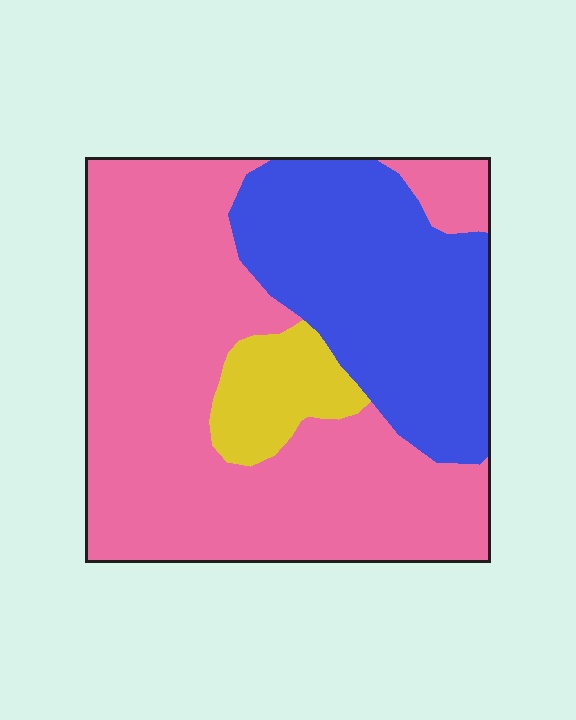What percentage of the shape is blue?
Blue covers 31% of the shape.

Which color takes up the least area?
Yellow, at roughly 10%.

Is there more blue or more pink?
Pink.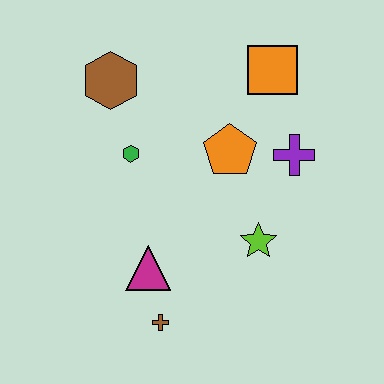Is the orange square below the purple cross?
No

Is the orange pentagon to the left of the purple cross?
Yes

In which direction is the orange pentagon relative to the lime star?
The orange pentagon is above the lime star.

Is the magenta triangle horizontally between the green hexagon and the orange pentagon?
Yes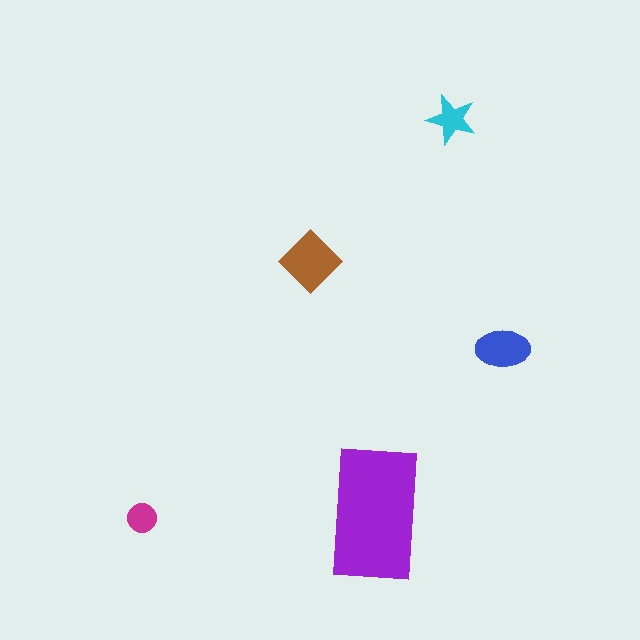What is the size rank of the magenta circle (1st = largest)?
5th.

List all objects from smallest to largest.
The magenta circle, the cyan star, the blue ellipse, the brown diamond, the purple rectangle.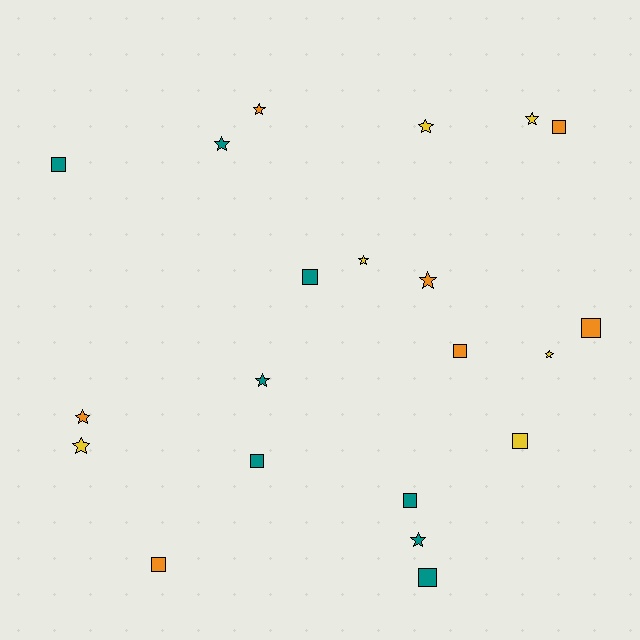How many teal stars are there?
There are 3 teal stars.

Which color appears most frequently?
Teal, with 8 objects.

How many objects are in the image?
There are 21 objects.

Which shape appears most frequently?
Star, with 11 objects.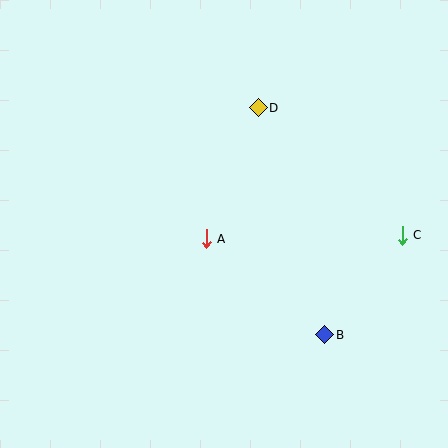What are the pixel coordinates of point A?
Point A is at (206, 239).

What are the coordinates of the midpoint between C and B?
The midpoint between C and B is at (364, 285).